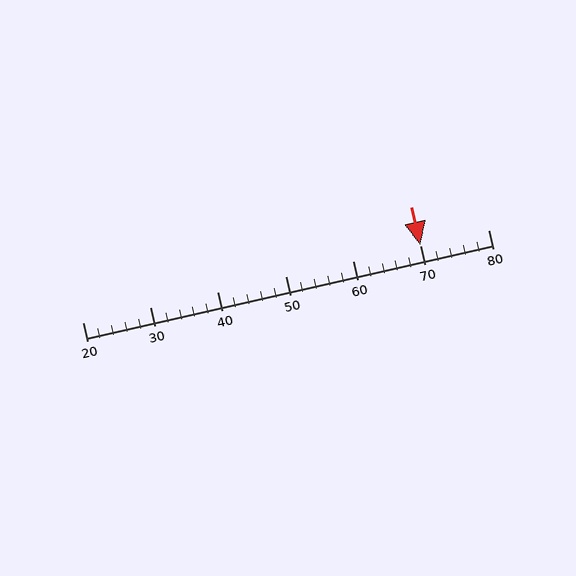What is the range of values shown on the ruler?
The ruler shows values from 20 to 80.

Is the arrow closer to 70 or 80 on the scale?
The arrow is closer to 70.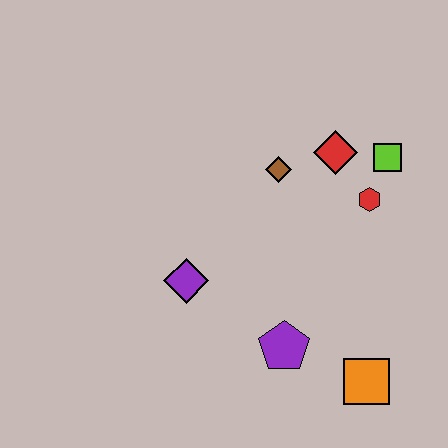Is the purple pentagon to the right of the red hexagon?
No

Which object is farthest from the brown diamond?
The orange square is farthest from the brown diamond.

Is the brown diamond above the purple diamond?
Yes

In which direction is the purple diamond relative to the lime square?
The purple diamond is to the left of the lime square.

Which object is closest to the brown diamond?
The red diamond is closest to the brown diamond.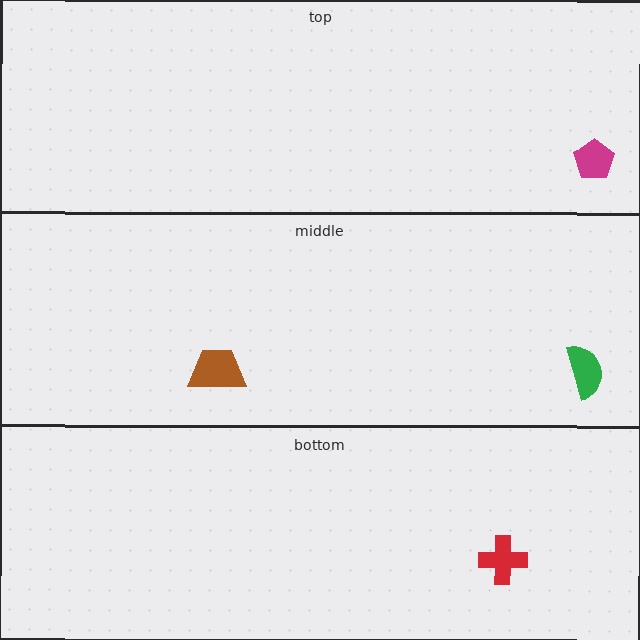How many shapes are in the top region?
1.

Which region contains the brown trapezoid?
The middle region.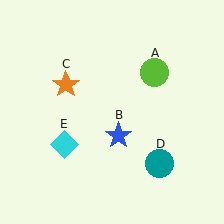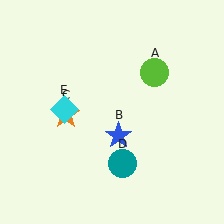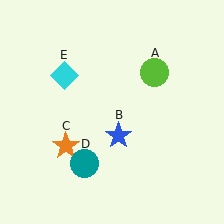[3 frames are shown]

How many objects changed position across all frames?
3 objects changed position: orange star (object C), teal circle (object D), cyan diamond (object E).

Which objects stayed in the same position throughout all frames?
Lime circle (object A) and blue star (object B) remained stationary.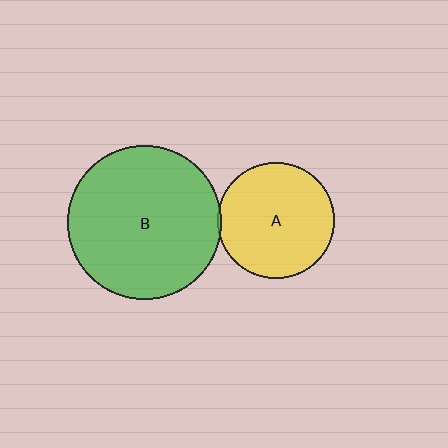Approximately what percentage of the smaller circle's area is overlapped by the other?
Approximately 5%.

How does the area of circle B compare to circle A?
Approximately 1.8 times.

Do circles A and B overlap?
Yes.